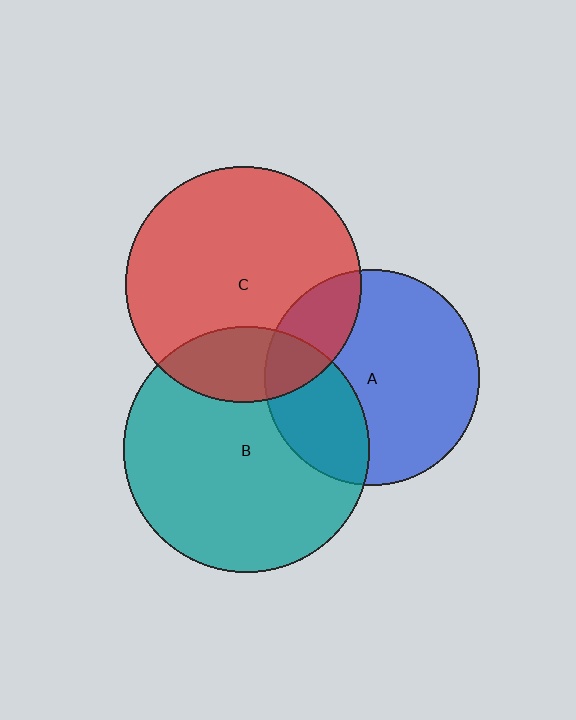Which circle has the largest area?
Circle B (teal).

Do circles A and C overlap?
Yes.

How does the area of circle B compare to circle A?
Approximately 1.3 times.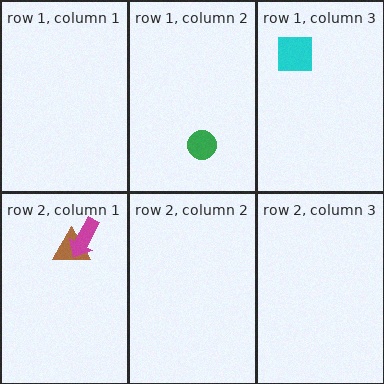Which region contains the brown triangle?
The row 2, column 1 region.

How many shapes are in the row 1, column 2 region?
1.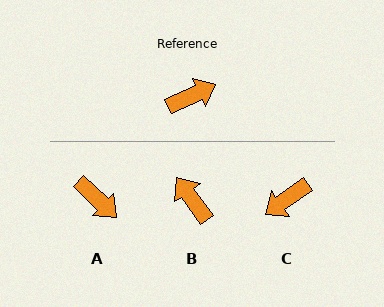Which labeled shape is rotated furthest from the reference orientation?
C, about 169 degrees away.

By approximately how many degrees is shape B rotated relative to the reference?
Approximately 101 degrees counter-clockwise.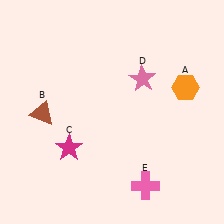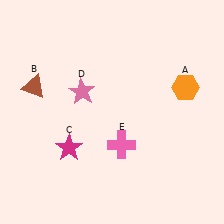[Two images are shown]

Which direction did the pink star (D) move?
The pink star (D) moved left.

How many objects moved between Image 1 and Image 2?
3 objects moved between the two images.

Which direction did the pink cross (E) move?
The pink cross (E) moved up.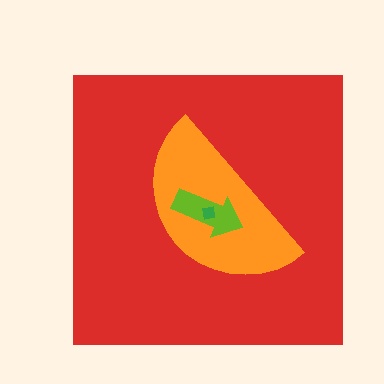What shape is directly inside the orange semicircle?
The lime arrow.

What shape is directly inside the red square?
The orange semicircle.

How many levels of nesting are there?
4.